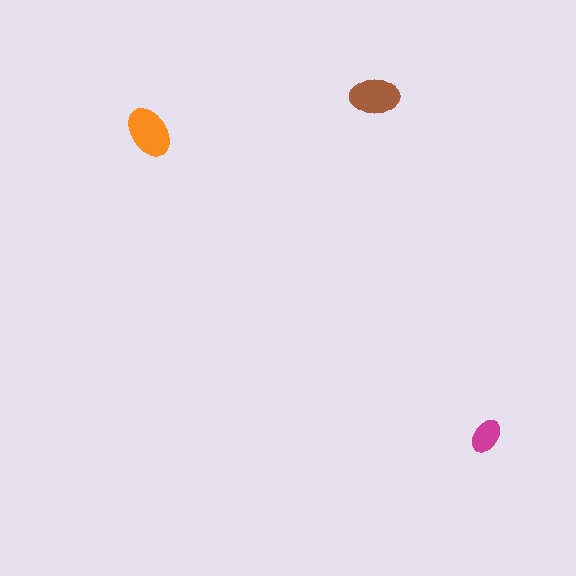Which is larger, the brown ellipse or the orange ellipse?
The orange one.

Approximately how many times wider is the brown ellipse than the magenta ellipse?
About 1.5 times wider.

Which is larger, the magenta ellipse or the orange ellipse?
The orange one.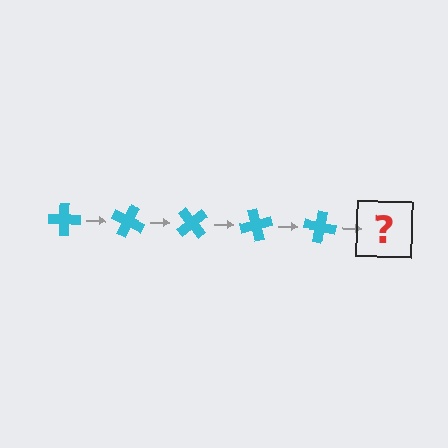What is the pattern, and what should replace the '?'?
The pattern is that the cross rotates 25 degrees each step. The '?' should be a cyan cross rotated 125 degrees.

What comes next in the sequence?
The next element should be a cyan cross rotated 125 degrees.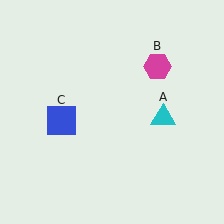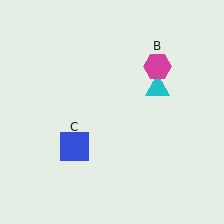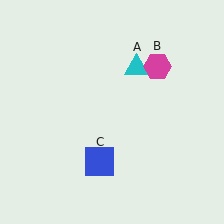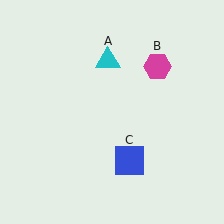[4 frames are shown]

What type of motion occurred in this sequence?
The cyan triangle (object A), blue square (object C) rotated counterclockwise around the center of the scene.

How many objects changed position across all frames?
2 objects changed position: cyan triangle (object A), blue square (object C).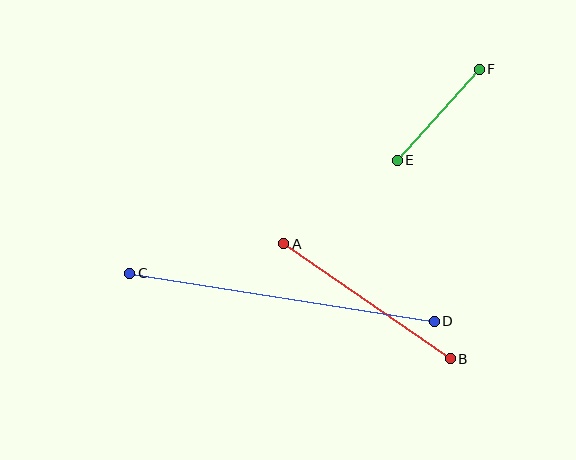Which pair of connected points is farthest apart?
Points C and D are farthest apart.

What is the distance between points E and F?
The distance is approximately 123 pixels.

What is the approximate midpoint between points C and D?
The midpoint is at approximately (282, 297) pixels.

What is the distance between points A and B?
The distance is approximately 203 pixels.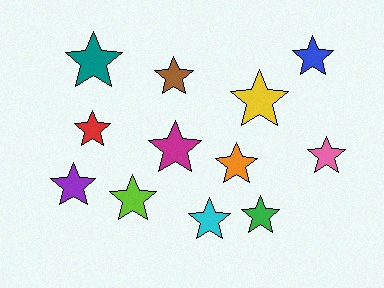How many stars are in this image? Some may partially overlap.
There are 12 stars.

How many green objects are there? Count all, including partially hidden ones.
There is 1 green object.